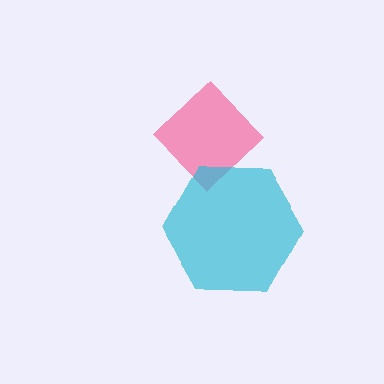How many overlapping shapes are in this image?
There are 2 overlapping shapes in the image.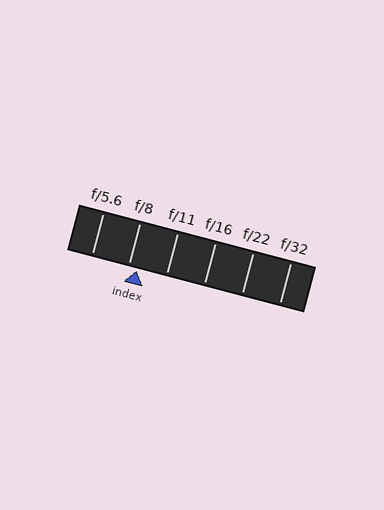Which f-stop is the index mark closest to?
The index mark is closest to f/8.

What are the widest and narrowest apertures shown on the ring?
The widest aperture shown is f/5.6 and the narrowest is f/32.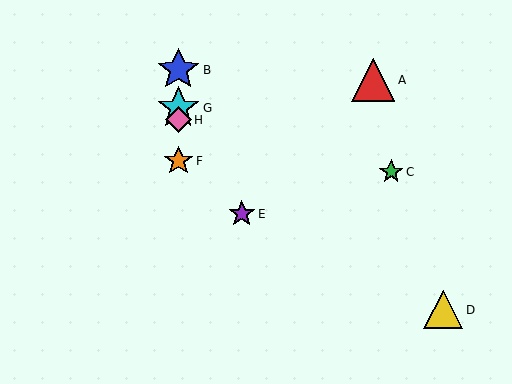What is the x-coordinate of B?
Object B is at x≈178.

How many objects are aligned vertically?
4 objects (B, F, G, H) are aligned vertically.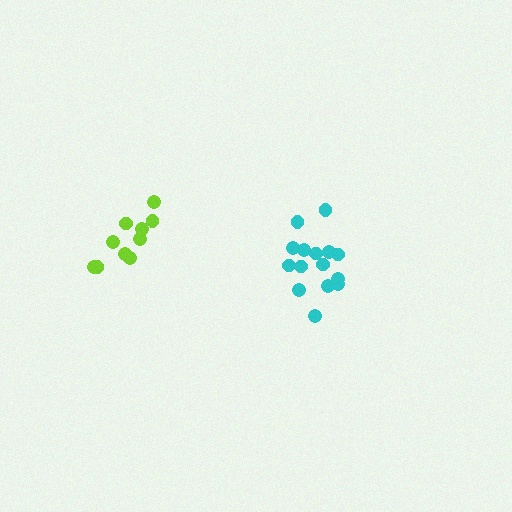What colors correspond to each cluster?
The clusters are colored: lime, cyan.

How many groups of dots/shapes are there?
There are 2 groups.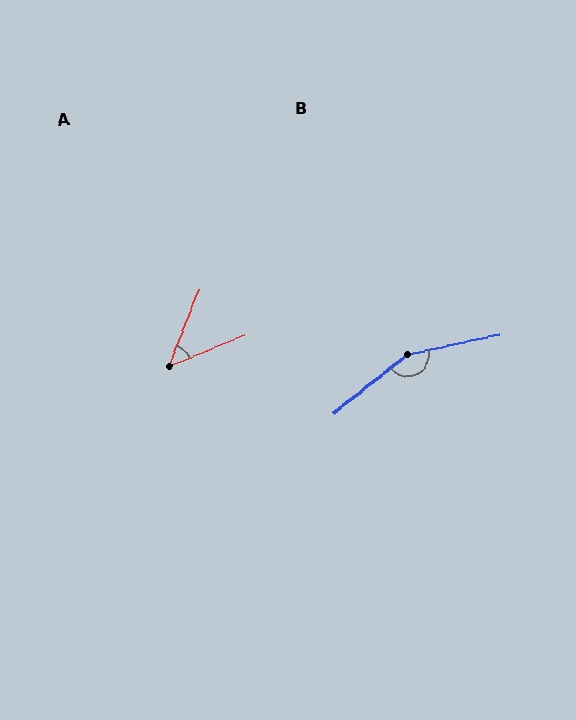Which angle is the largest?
B, at approximately 153 degrees.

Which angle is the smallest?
A, at approximately 46 degrees.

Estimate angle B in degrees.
Approximately 153 degrees.